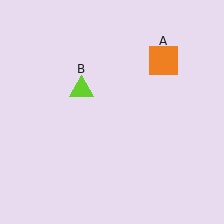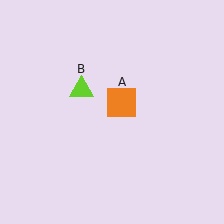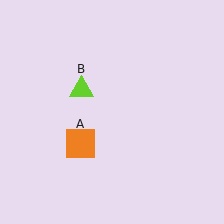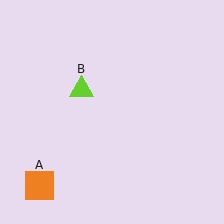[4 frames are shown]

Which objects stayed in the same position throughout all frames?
Lime triangle (object B) remained stationary.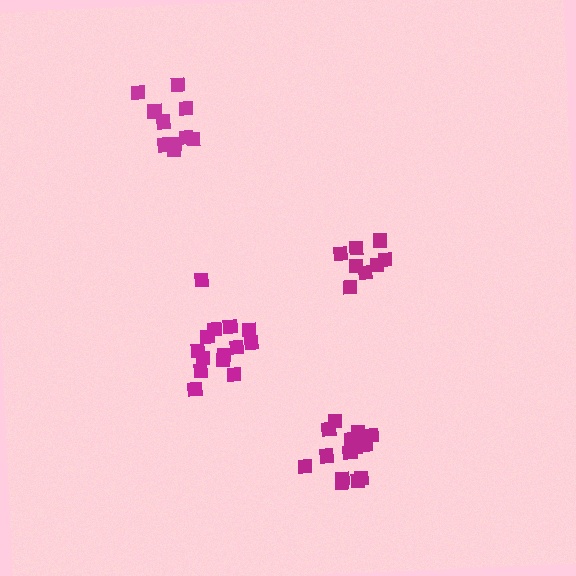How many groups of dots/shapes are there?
There are 4 groups.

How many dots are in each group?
Group 1: 10 dots, Group 2: 14 dots, Group 3: 8 dots, Group 4: 14 dots (46 total).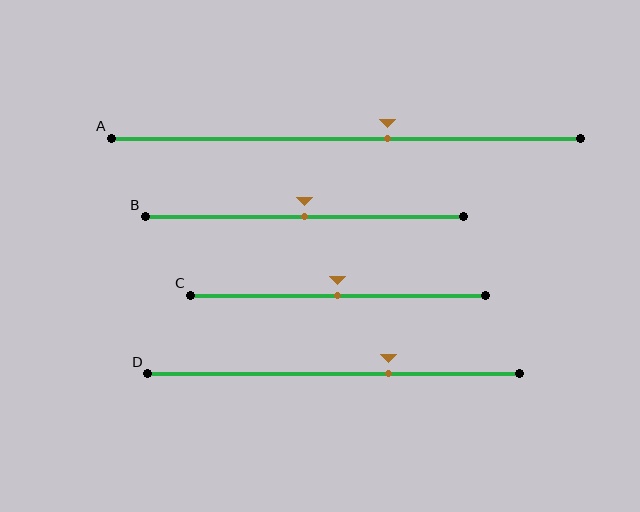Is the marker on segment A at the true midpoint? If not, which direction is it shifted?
No, the marker on segment A is shifted to the right by about 9% of the segment length.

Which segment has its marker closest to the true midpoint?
Segment B has its marker closest to the true midpoint.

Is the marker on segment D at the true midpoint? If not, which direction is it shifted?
No, the marker on segment D is shifted to the right by about 15% of the segment length.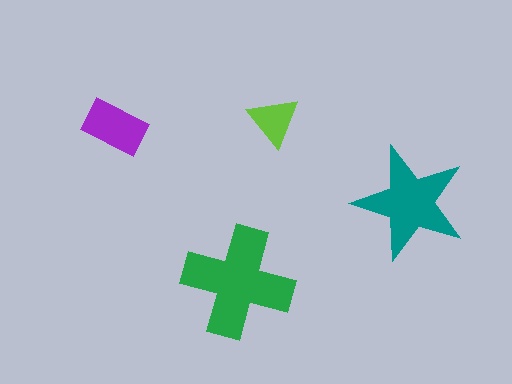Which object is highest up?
The lime triangle is topmost.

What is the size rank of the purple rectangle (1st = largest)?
3rd.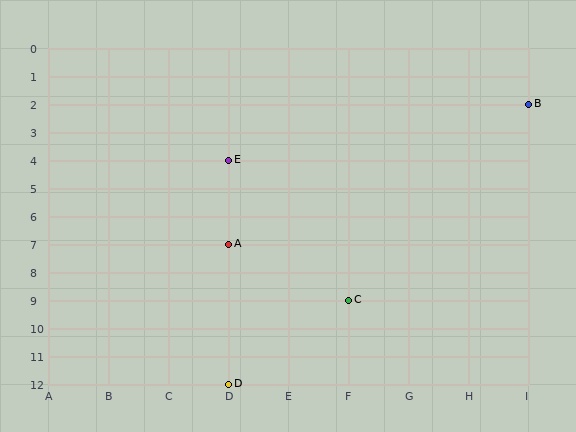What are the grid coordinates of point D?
Point D is at grid coordinates (D, 12).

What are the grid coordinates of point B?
Point B is at grid coordinates (I, 2).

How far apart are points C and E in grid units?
Points C and E are 2 columns and 5 rows apart (about 5.4 grid units diagonally).